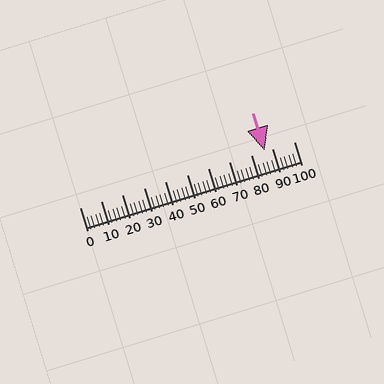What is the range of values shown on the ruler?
The ruler shows values from 0 to 100.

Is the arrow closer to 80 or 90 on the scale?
The arrow is closer to 90.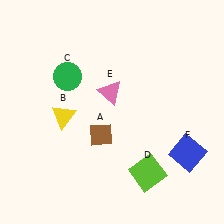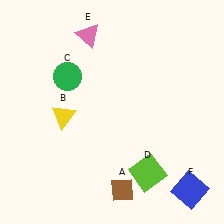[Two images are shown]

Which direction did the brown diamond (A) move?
The brown diamond (A) moved down.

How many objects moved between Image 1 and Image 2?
3 objects moved between the two images.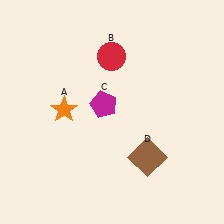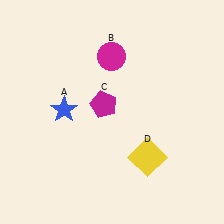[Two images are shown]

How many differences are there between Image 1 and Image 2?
There are 3 differences between the two images.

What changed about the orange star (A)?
In Image 1, A is orange. In Image 2, it changed to blue.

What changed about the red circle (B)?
In Image 1, B is red. In Image 2, it changed to magenta.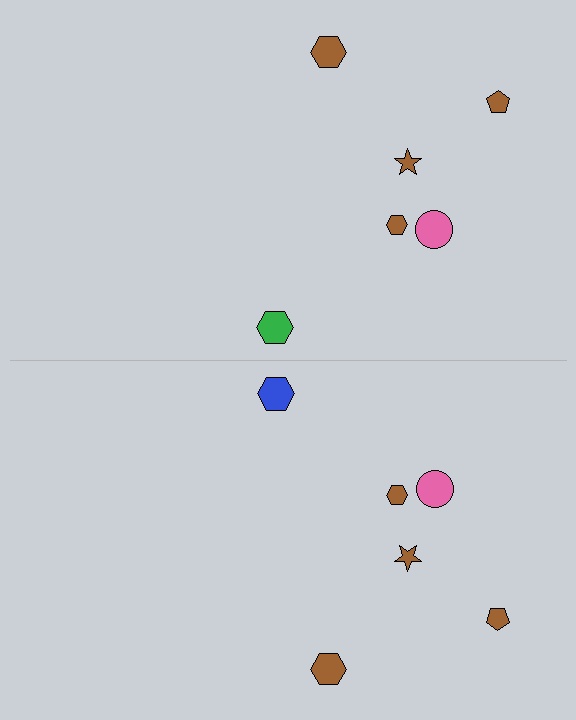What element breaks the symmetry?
The blue hexagon on the bottom side breaks the symmetry — its mirror counterpart is green.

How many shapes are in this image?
There are 12 shapes in this image.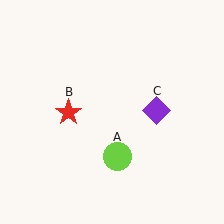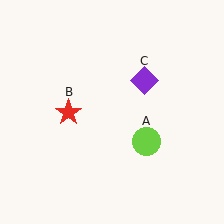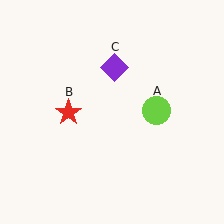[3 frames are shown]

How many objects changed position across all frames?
2 objects changed position: lime circle (object A), purple diamond (object C).